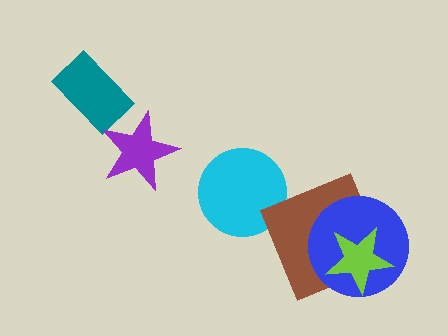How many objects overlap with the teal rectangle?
0 objects overlap with the teal rectangle.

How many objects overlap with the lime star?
2 objects overlap with the lime star.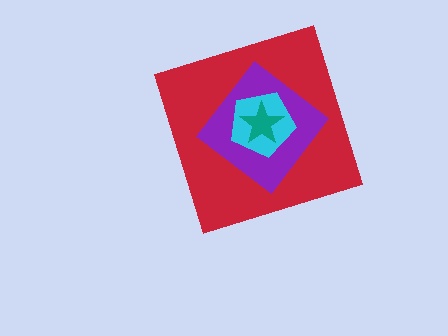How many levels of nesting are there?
4.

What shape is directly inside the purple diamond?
The cyan pentagon.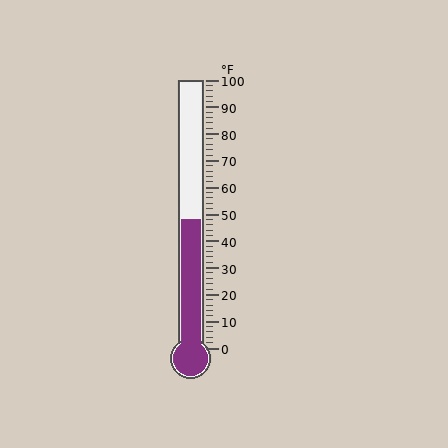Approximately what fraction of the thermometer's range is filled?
The thermometer is filled to approximately 50% of its range.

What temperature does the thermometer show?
The thermometer shows approximately 48°F.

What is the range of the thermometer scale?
The thermometer scale ranges from 0°F to 100°F.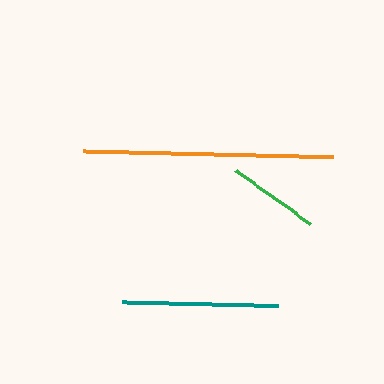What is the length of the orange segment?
The orange segment is approximately 249 pixels long.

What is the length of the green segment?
The green segment is approximately 92 pixels long.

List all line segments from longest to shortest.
From longest to shortest: orange, teal, green.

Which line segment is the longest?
The orange line is the longest at approximately 249 pixels.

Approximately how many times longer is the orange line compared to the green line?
The orange line is approximately 2.7 times the length of the green line.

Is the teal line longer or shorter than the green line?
The teal line is longer than the green line.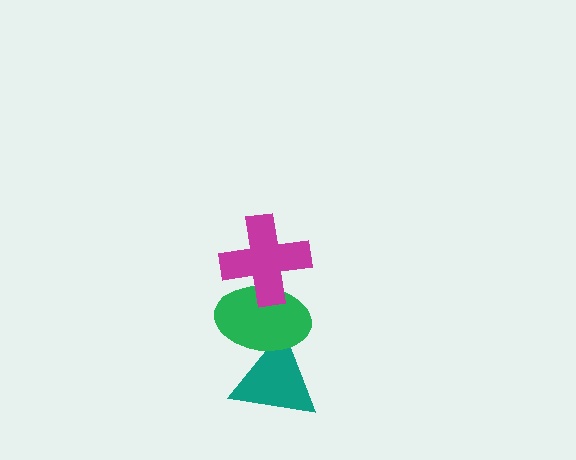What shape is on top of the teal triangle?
The green ellipse is on top of the teal triangle.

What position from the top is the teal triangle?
The teal triangle is 3rd from the top.